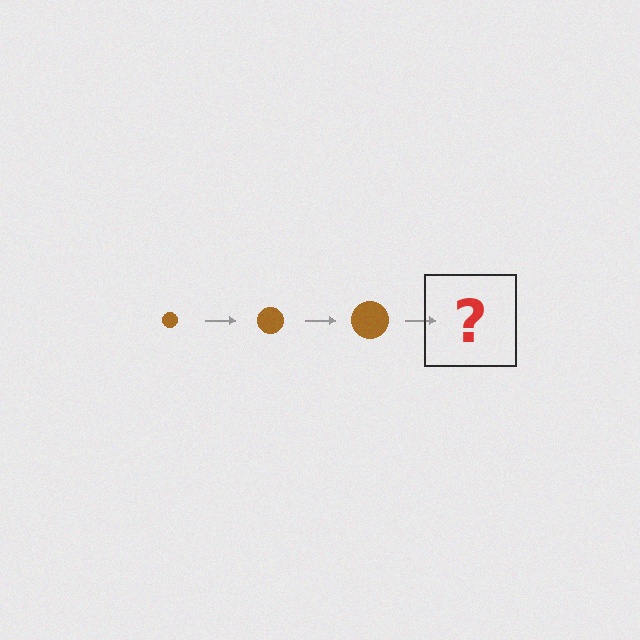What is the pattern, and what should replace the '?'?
The pattern is that the circle gets progressively larger each step. The '?' should be a brown circle, larger than the previous one.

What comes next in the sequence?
The next element should be a brown circle, larger than the previous one.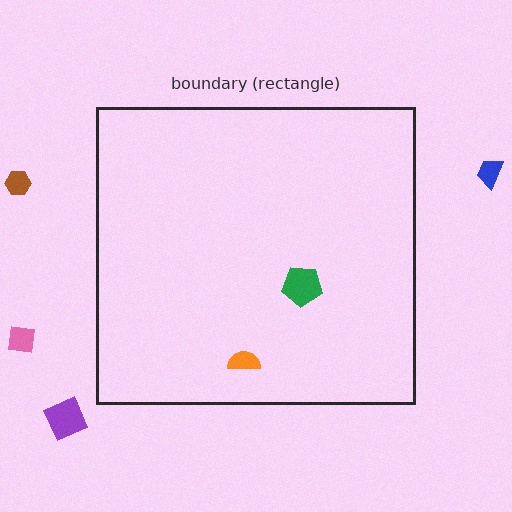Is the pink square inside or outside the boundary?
Outside.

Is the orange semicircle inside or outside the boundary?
Inside.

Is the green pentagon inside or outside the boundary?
Inside.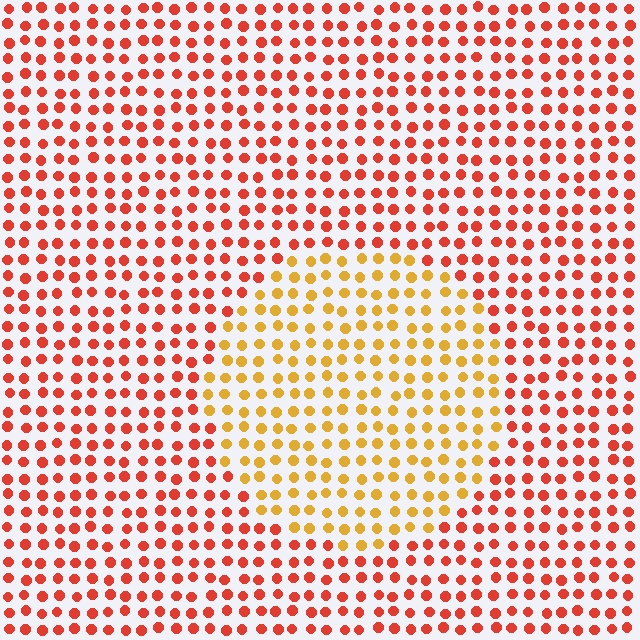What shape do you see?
I see a circle.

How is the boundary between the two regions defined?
The boundary is defined purely by a slight shift in hue (about 38 degrees). Spacing, size, and orientation are identical on both sides.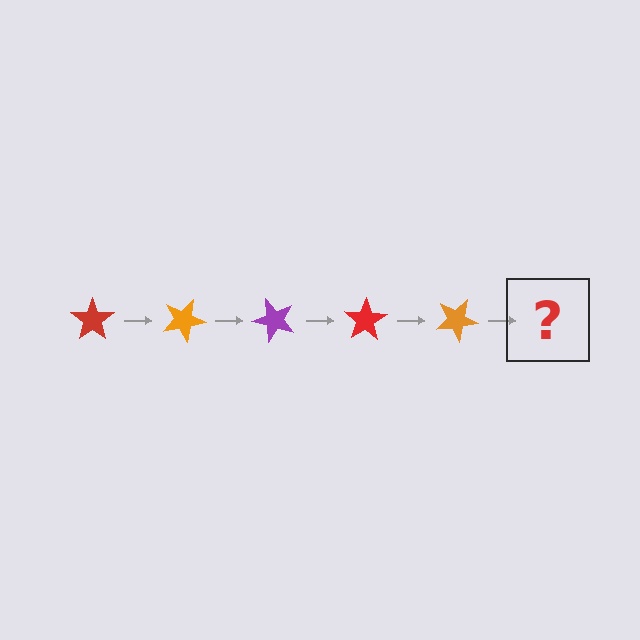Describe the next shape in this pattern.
It should be a purple star, rotated 125 degrees from the start.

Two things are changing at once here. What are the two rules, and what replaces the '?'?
The two rules are that it rotates 25 degrees each step and the color cycles through red, orange, and purple. The '?' should be a purple star, rotated 125 degrees from the start.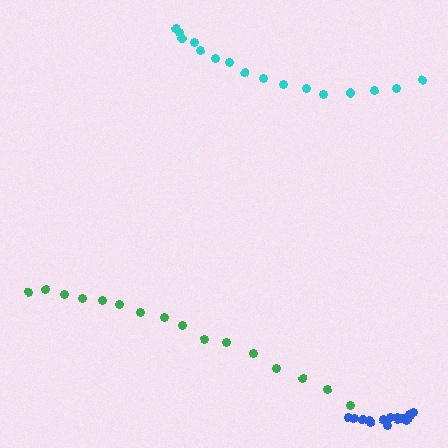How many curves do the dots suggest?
There are 3 distinct paths.